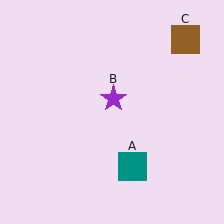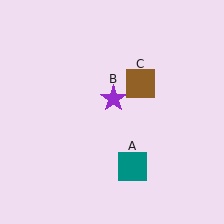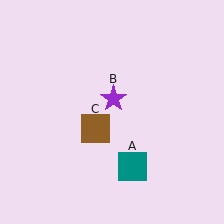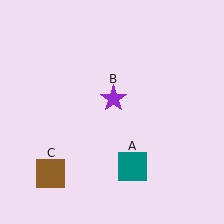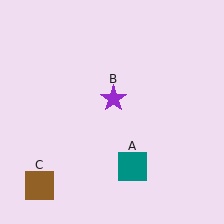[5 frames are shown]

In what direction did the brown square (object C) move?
The brown square (object C) moved down and to the left.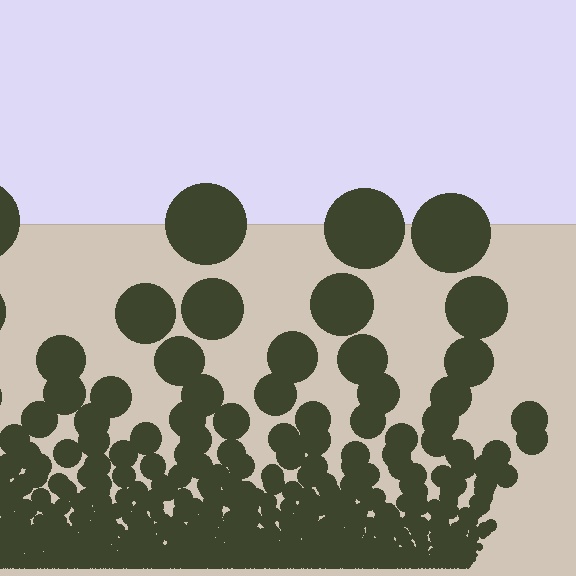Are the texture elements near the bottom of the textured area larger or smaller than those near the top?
Smaller. The gradient is inverted — elements near the bottom are smaller and denser.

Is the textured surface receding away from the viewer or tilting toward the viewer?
The surface appears to tilt toward the viewer. Texture elements get larger and sparser toward the top.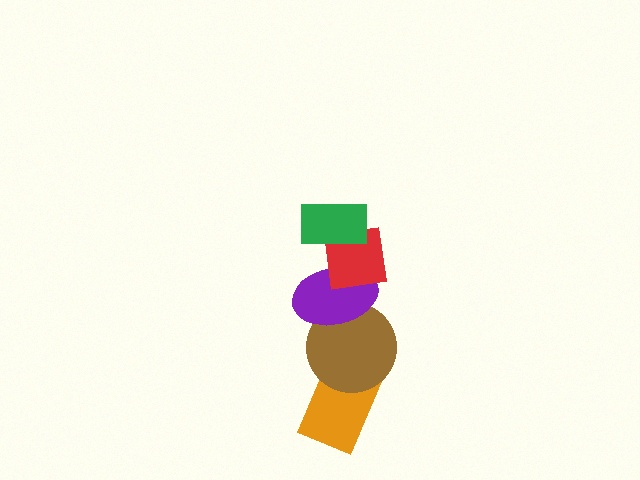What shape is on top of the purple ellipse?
The red square is on top of the purple ellipse.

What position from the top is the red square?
The red square is 2nd from the top.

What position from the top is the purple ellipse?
The purple ellipse is 3rd from the top.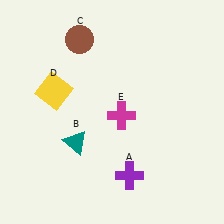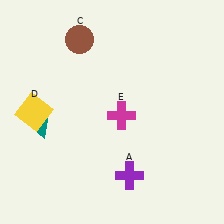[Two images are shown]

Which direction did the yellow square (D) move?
The yellow square (D) moved down.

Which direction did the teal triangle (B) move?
The teal triangle (B) moved left.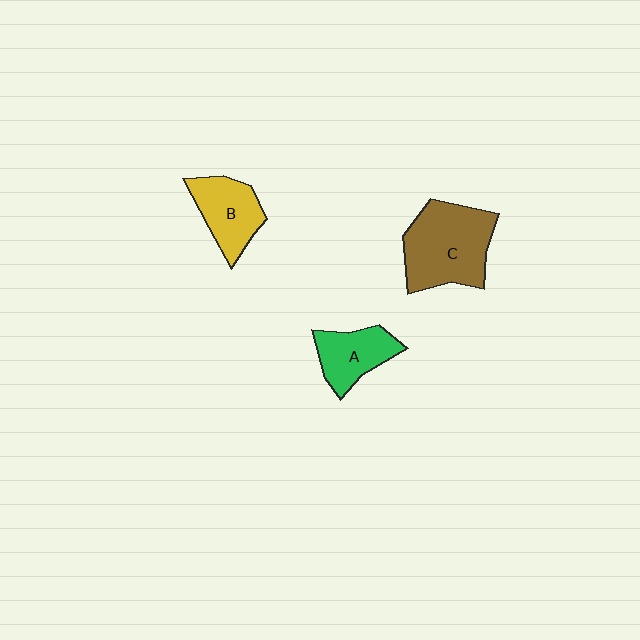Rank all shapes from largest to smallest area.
From largest to smallest: C (brown), B (yellow), A (green).